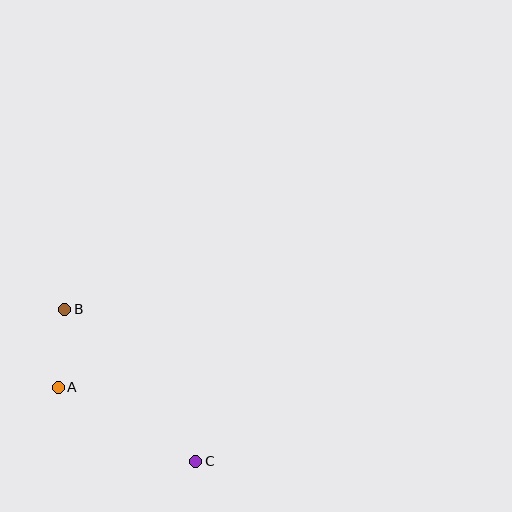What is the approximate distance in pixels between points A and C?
The distance between A and C is approximately 156 pixels.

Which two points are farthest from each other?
Points B and C are farthest from each other.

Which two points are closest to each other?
Points A and B are closest to each other.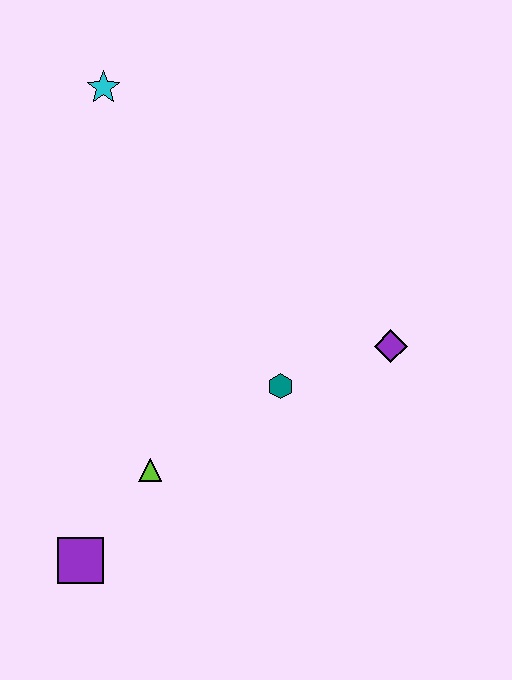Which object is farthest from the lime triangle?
The cyan star is farthest from the lime triangle.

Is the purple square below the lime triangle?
Yes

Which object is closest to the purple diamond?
The teal hexagon is closest to the purple diamond.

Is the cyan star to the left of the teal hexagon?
Yes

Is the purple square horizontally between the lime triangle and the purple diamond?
No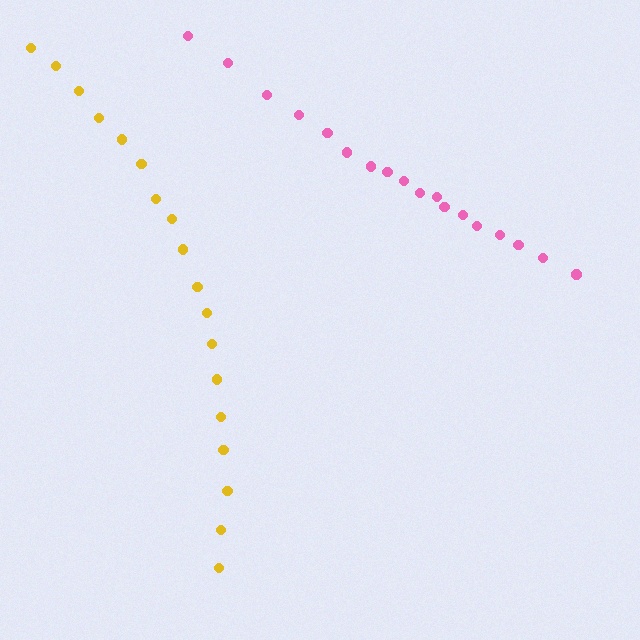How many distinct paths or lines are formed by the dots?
There are 2 distinct paths.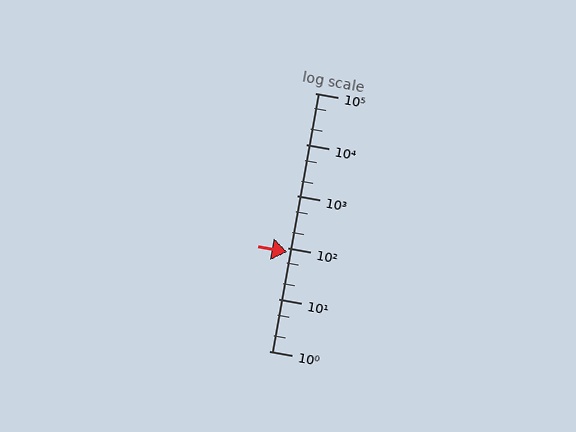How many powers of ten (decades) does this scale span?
The scale spans 5 decades, from 1 to 100000.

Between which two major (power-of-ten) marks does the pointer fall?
The pointer is between 10 and 100.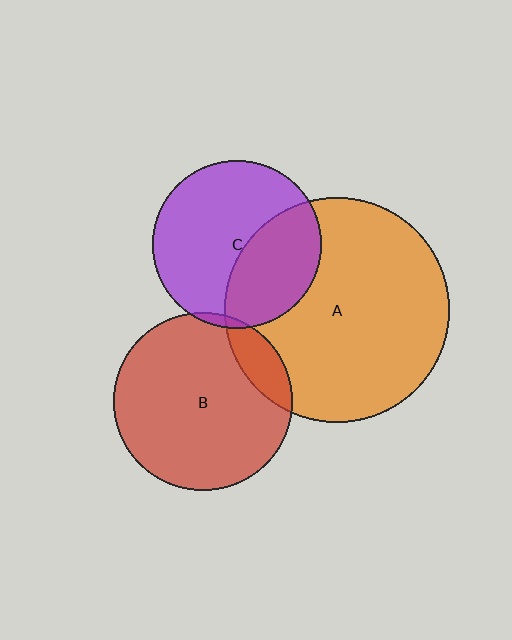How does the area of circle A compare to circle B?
Approximately 1.6 times.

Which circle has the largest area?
Circle A (orange).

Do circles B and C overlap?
Yes.